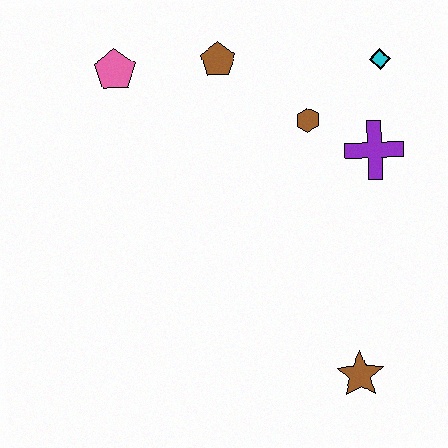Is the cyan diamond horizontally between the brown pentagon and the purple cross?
No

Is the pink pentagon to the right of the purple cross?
No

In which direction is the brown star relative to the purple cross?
The brown star is below the purple cross.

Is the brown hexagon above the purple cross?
Yes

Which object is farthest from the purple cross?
The pink pentagon is farthest from the purple cross.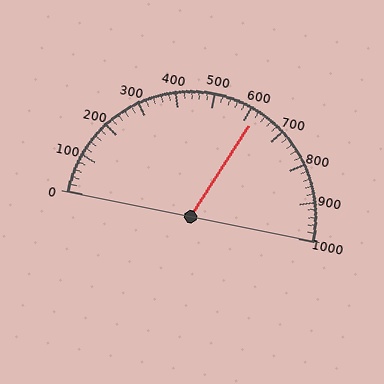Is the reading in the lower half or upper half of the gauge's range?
The reading is in the upper half of the range (0 to 1000).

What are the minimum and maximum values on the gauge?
The gauge ranges from 0 to 1000.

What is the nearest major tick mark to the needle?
The nearest major tick mark is 600.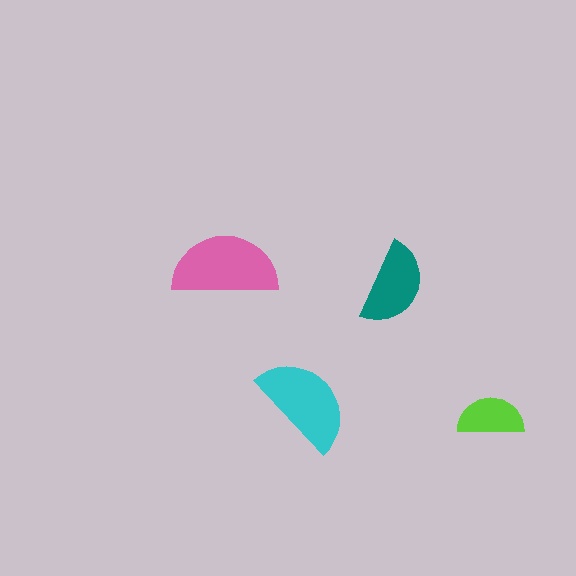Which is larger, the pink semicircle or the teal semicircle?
The pink one.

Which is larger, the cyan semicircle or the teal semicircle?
The cyan one.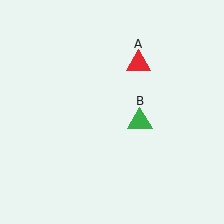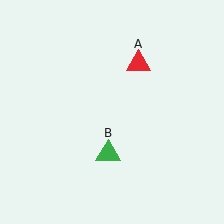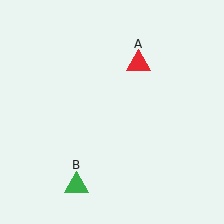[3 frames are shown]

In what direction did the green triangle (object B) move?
The green triangle (object B) moved down and to the left.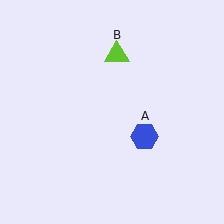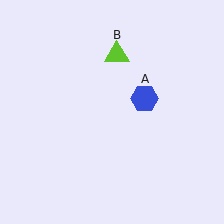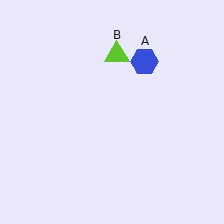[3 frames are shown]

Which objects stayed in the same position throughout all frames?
Lime triangle (object B) remained stationary.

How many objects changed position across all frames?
1 object changed position: blue hexagon (object A).